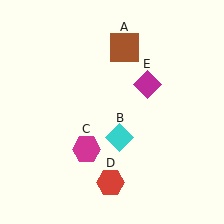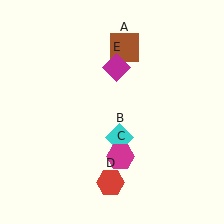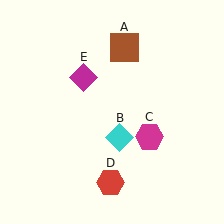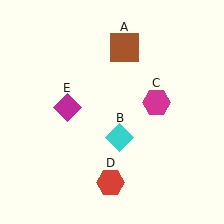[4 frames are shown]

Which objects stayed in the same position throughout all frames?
Brown square (object A) and cyan diamond (object B) and red hexagon (object D) remained stationary.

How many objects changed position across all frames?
2 objects changed position: magenta hexagon (object C), magenta diamond (object E).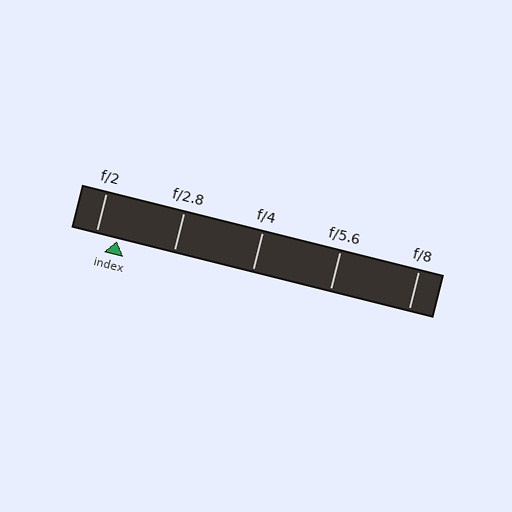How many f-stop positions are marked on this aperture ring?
There are 5 f-stop positions marked.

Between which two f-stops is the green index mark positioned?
The index mark is between f/2 and f/2.8.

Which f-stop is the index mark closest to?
The index mark is closest to f/2.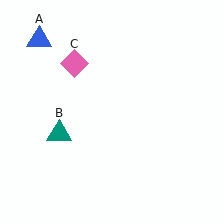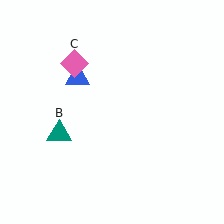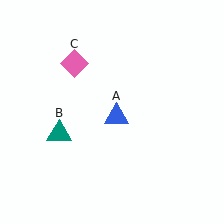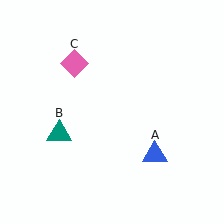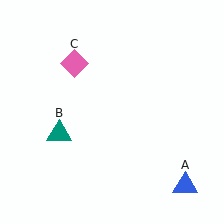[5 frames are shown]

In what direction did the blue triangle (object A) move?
The blue triangle (object A) moved down and to the right.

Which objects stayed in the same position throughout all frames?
Teal triangle (object B) and pink diamond (object C) remained stationary.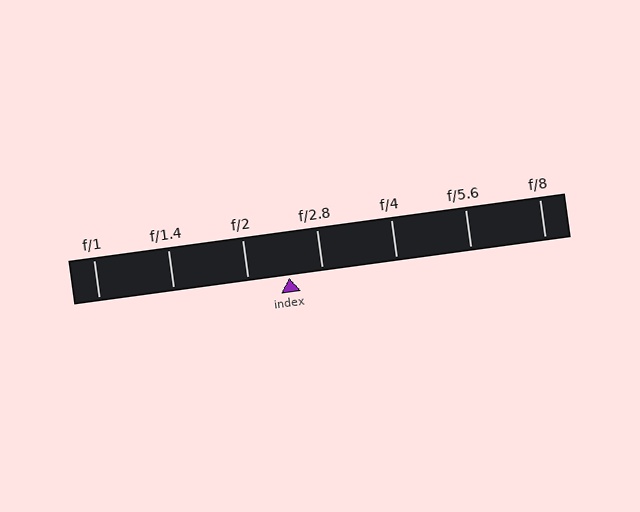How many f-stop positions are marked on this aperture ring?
There are 7 f-stop positions marked.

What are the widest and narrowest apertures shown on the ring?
The widest aperture shown is f/1 and the narrowest is f/8.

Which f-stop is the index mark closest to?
The index mark is closest to f/2.8.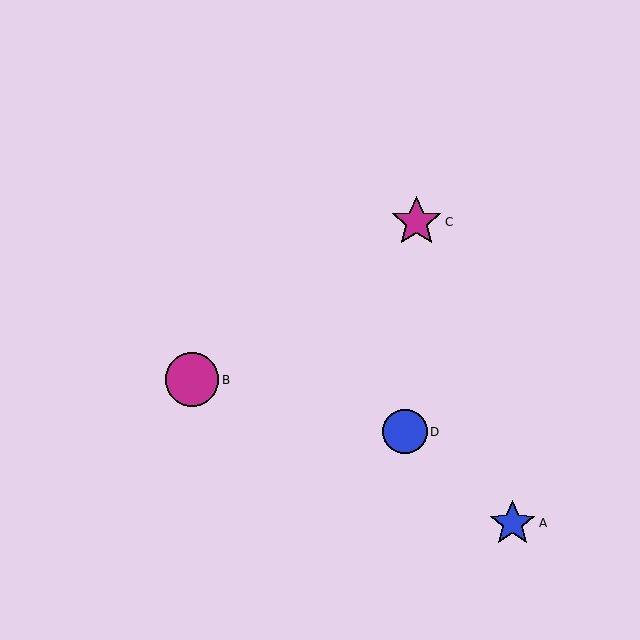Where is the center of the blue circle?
The center of the blue circle is at (405, 432).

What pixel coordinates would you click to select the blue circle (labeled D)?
Click at (405, 432) to select the blue circle D.